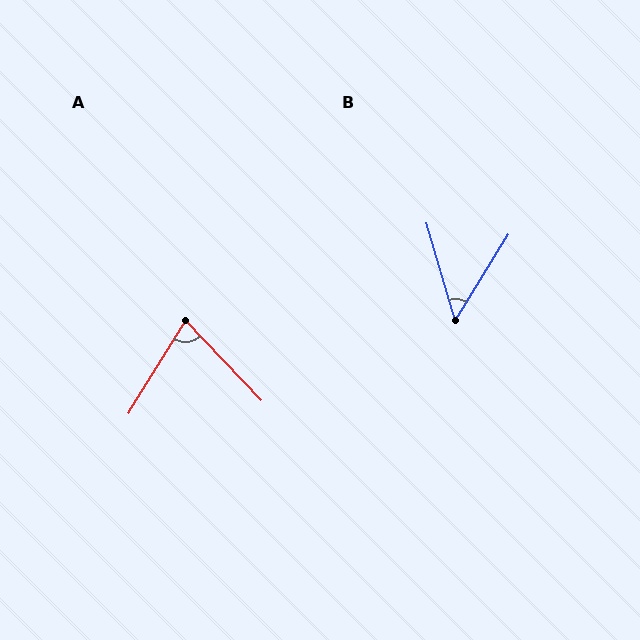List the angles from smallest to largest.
B (48°), A (76°).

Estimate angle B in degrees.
Approximately 48 degrees.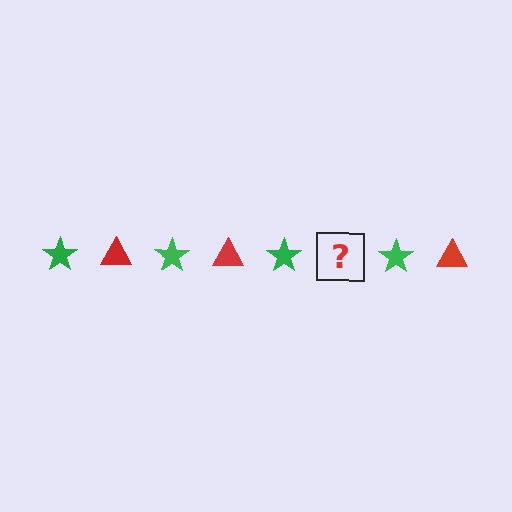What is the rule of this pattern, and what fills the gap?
The rule is that the pattern alternates between green star and red triangle. The gap should be filled with a red triangle.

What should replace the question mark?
The question mark should be replaced with a red triangle.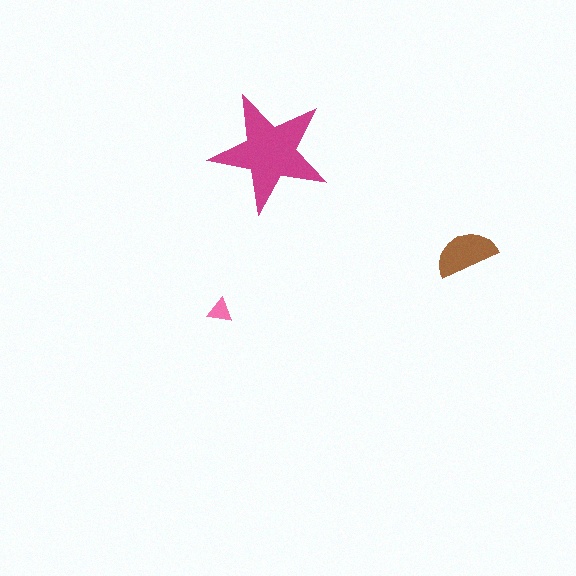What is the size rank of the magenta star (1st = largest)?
1st.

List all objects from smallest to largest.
The pink triangle, the brown semicircle, the magenta star.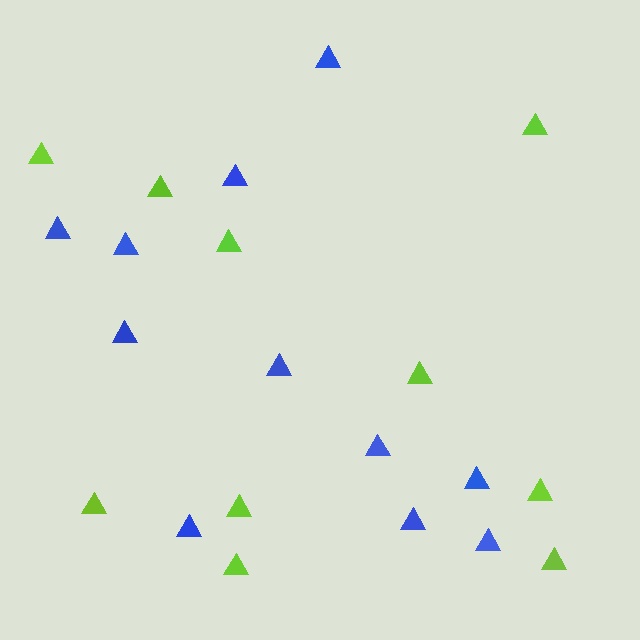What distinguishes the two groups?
There are 2 groups: one group of blue triangles (11) and one group of lime triangles (10).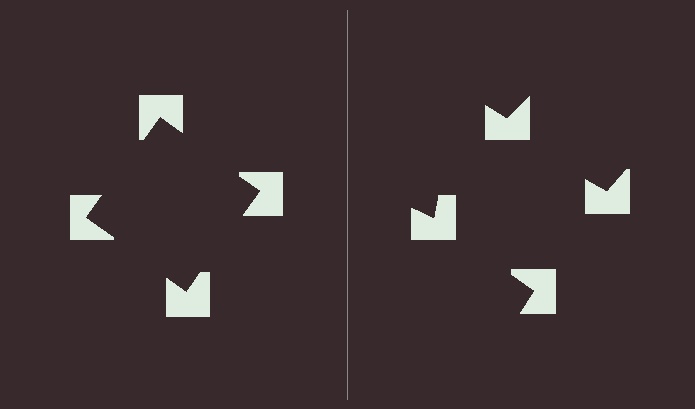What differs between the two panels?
The notched squares are positioned identically on both sides; only the wedge orientations differ. On the left they align to a square; on the right they are misaligned.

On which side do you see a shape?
An illusory square appears on the left side. On the right side the wedge cuts are rotated, so no coherent shape forms.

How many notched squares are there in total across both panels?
8 — 4 on each side.